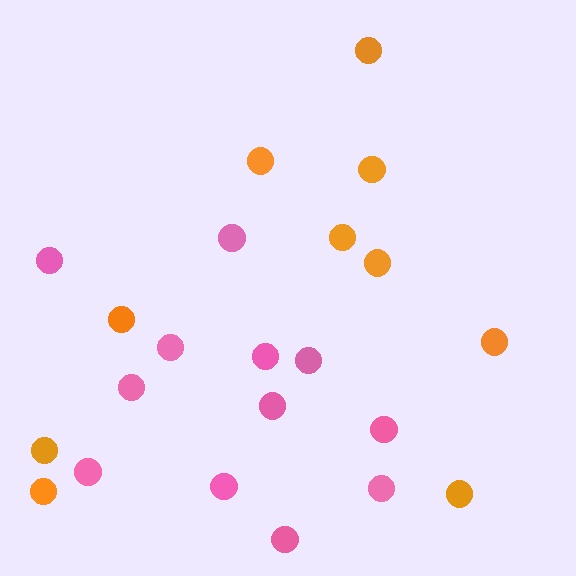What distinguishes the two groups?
There are 2 groups: one group of pink circles (12) and one group of orange circles (10).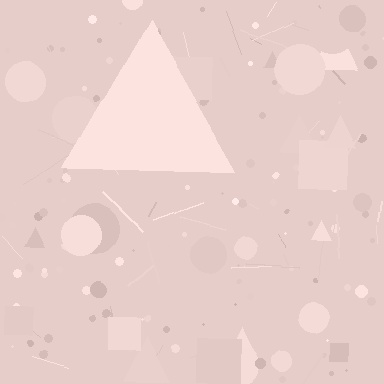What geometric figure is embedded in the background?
A triangle is embedded in the background.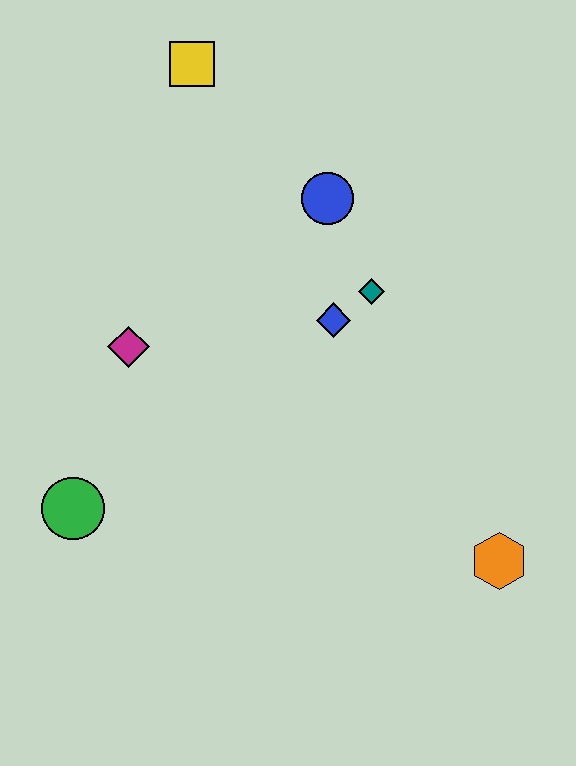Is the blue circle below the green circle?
No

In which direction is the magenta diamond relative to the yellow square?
The magenta diamond is below the yellow square.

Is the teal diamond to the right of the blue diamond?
Yes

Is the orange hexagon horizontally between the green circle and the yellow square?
No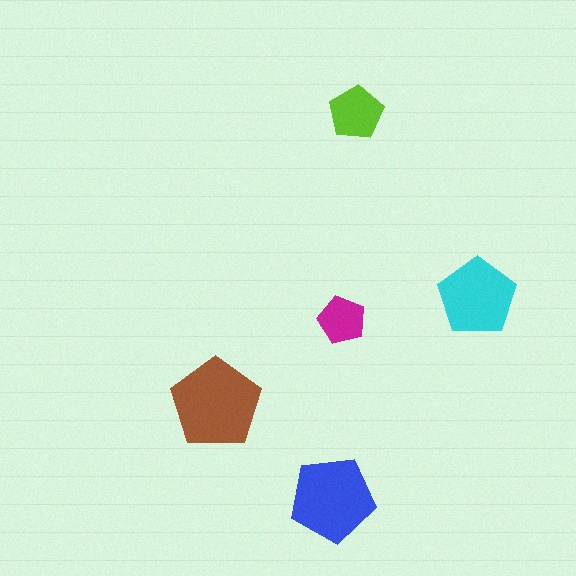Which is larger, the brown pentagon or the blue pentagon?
The brown one.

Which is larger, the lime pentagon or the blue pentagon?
The blue one.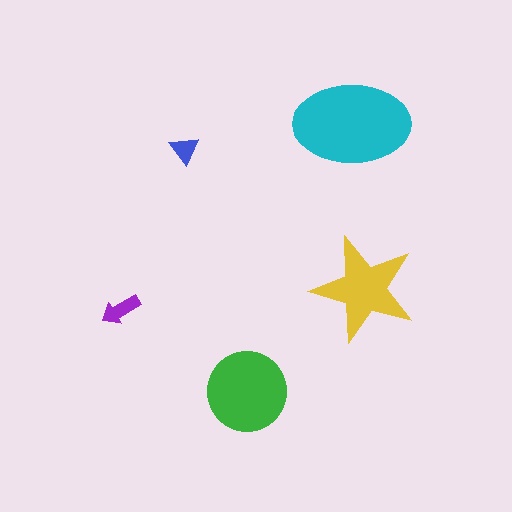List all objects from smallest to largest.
The blue triangle, the purple arrow, the yellow star, the green circle, the cyan ellipse.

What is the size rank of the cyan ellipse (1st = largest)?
1st.